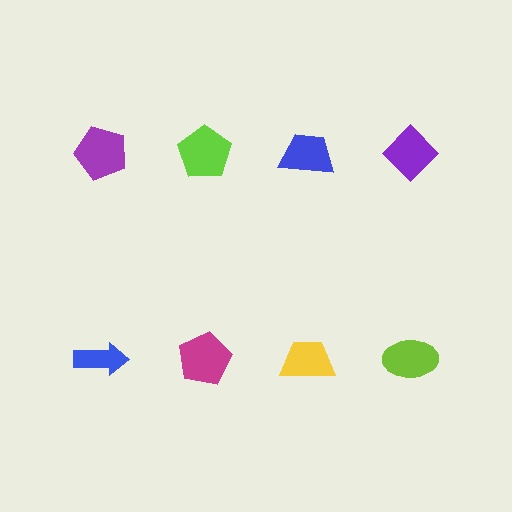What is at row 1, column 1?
A purple pentagon.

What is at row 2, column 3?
A yellow trapezoid.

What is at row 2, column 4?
A lime ellipse.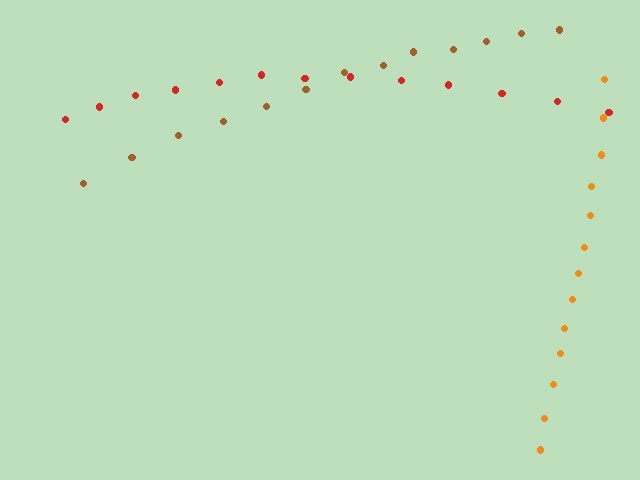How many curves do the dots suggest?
There are 3 distinct paths.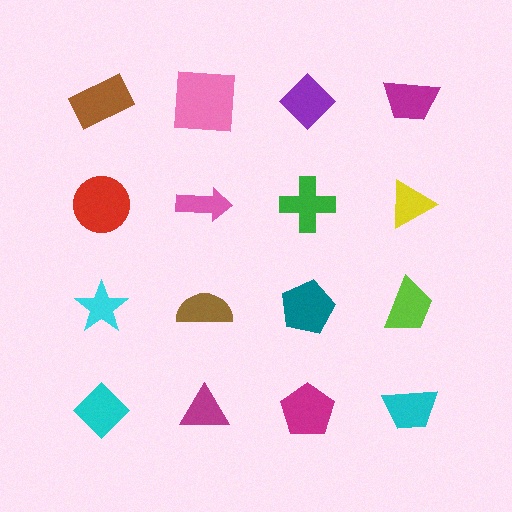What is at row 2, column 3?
A green cross.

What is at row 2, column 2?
A pink arrow.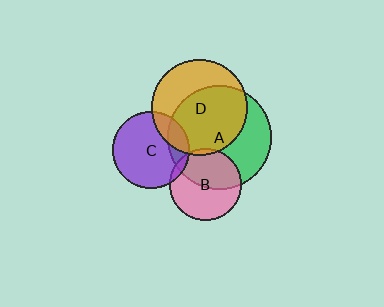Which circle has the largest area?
Circle A (green).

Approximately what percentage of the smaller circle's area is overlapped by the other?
Approximately 20%.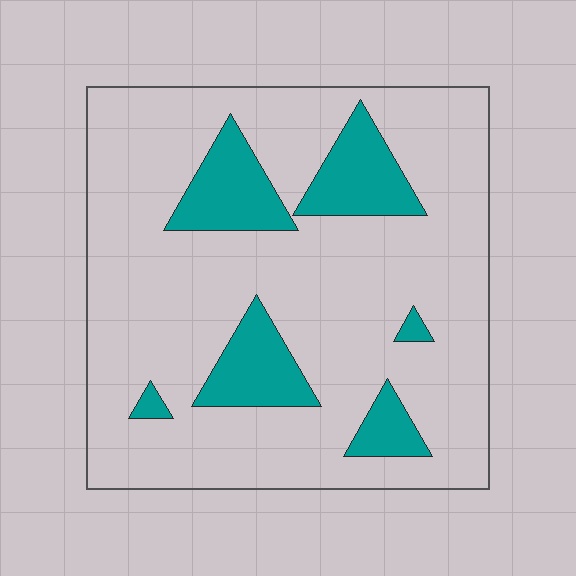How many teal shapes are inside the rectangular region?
6.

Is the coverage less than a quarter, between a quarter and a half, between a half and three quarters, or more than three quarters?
Less than a quarter.